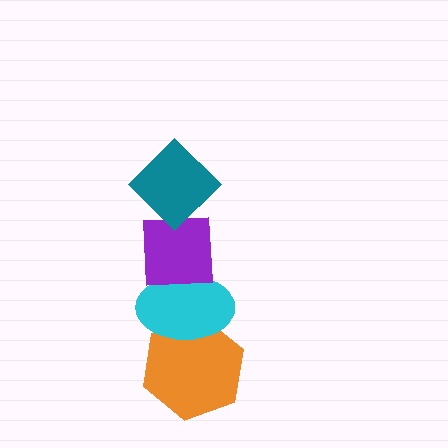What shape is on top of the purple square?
The teal diamond is on top of the purple square.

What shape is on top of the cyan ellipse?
The purple square is on top of the cyan ellipse.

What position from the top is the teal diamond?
The teal diamond is 1st from the top.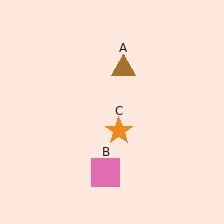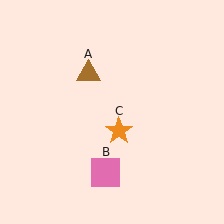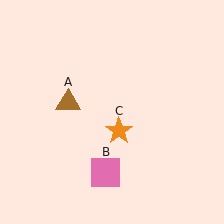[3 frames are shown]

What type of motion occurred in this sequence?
The brown triangle (object A) rotated counterclockwise around the center of the scene.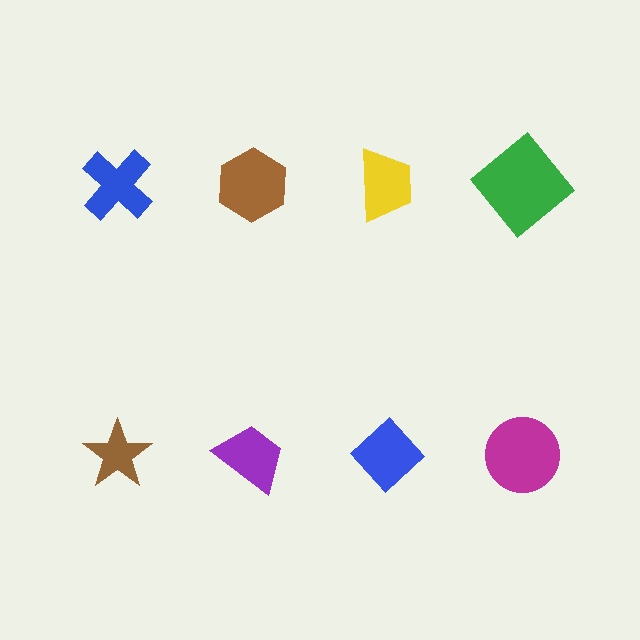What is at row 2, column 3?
A blue diamond.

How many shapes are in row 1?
4 shapes.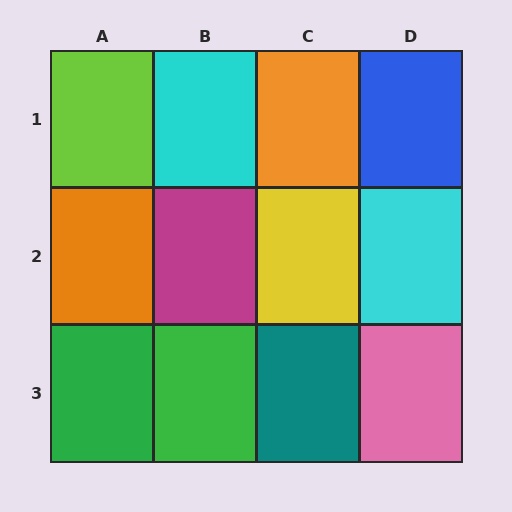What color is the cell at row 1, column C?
Orange.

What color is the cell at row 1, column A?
Lime.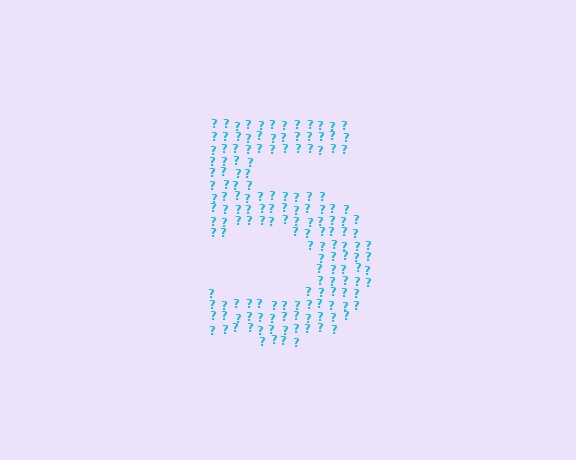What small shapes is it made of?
It is made of small question marks.